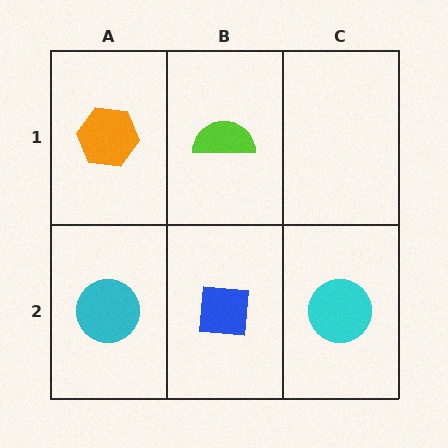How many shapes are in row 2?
3 shapes.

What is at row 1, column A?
An orange hexagon.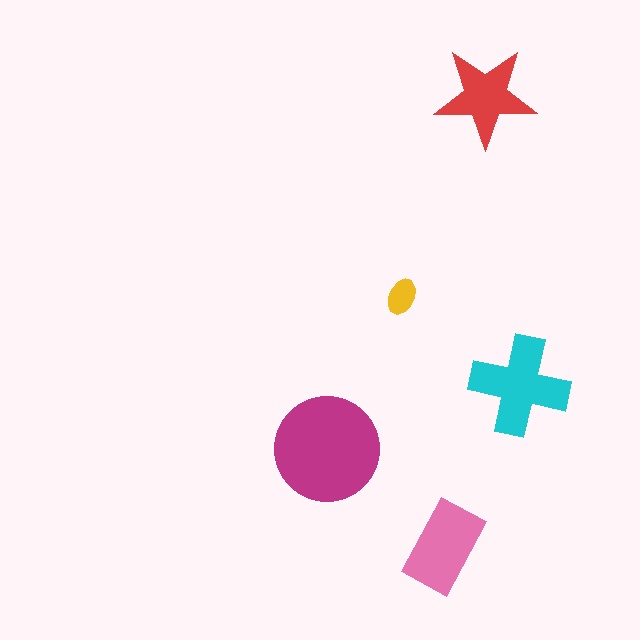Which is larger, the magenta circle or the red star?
The magenta circle.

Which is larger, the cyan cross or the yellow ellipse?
The cyan cross.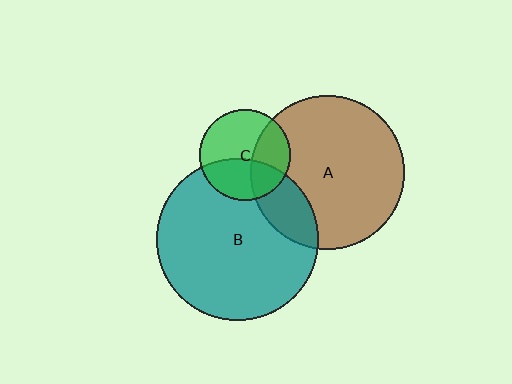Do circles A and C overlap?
Yes.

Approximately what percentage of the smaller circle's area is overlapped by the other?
Approximately 35%.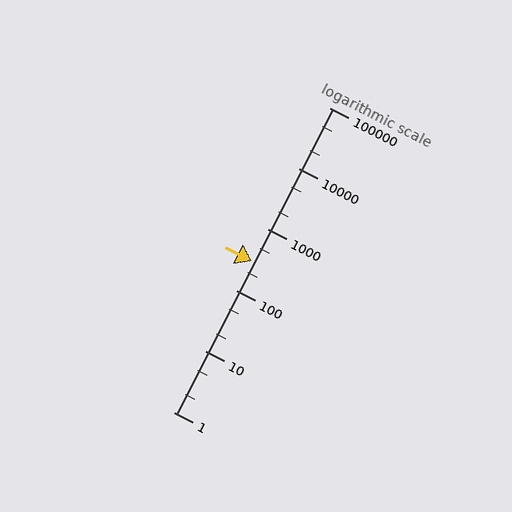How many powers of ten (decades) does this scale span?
The scale spans 5 decades, from 1 to 100000.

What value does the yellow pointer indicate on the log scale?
The pointer indicates approximately 300.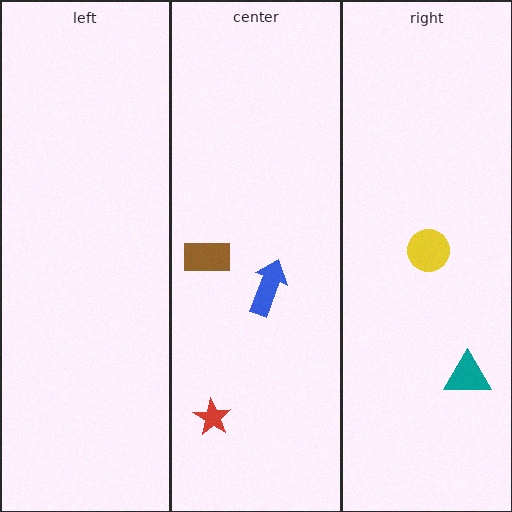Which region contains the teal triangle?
The right region.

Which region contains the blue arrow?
The center region.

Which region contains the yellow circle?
The right region.